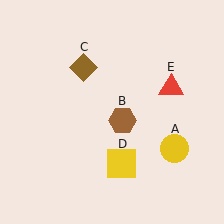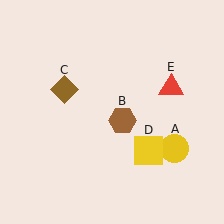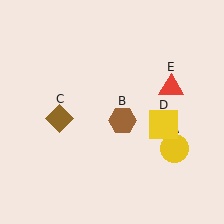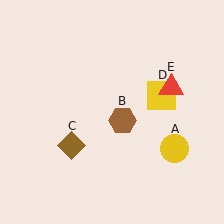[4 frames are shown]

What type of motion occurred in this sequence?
The brown diamond (object C), yellow square (object D) rotated counterclockwise around the center of the scene.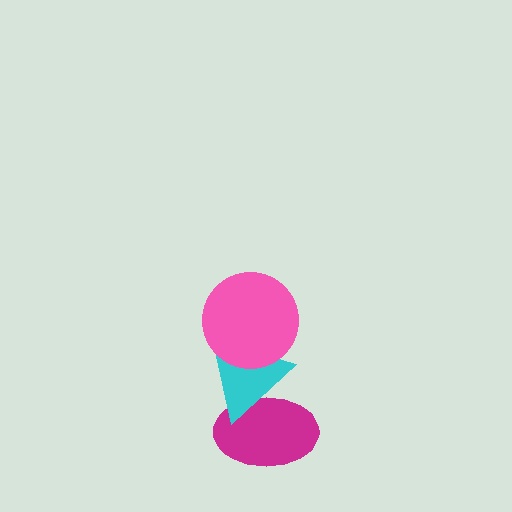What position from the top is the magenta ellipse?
The magenta ellipse is 3rd from the top.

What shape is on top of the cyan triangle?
The pink circle is on top of the cyan triangle.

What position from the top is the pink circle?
The pink circle is 1st from the top.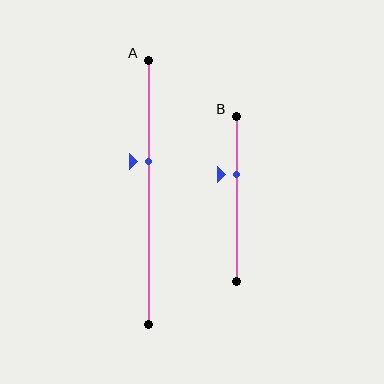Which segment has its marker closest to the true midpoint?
Segment A has its marker closest to the true midpoint.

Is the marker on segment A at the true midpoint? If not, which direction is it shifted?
No, the marker on segment A is shifted upward by about 11% of the segment length.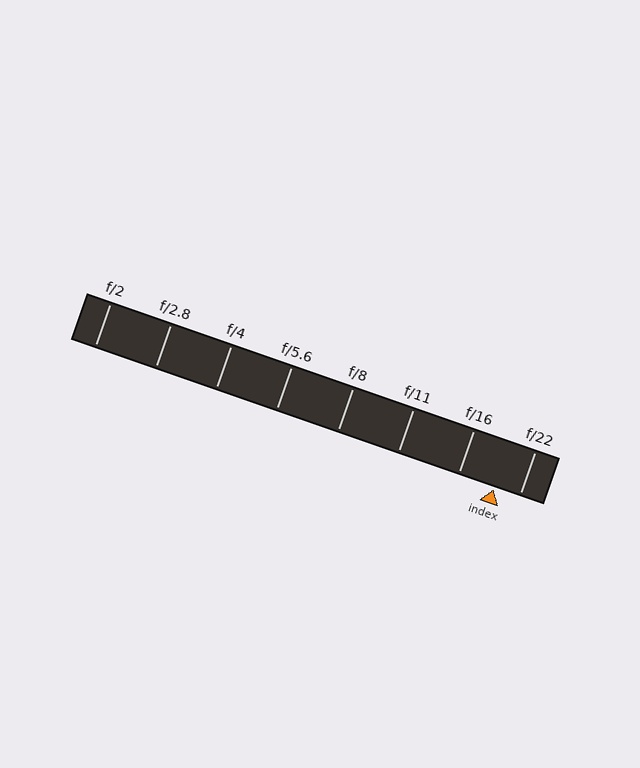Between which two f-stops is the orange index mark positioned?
The index mark is between f/16 and f/22.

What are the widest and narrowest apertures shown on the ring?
The widest aperture shown is f/2 and the narrowest is f/22.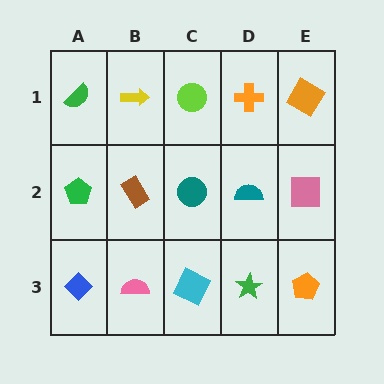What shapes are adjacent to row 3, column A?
A green pentagon (row 2, column A), a pink semicircle (row 3, column B).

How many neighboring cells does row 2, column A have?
3.